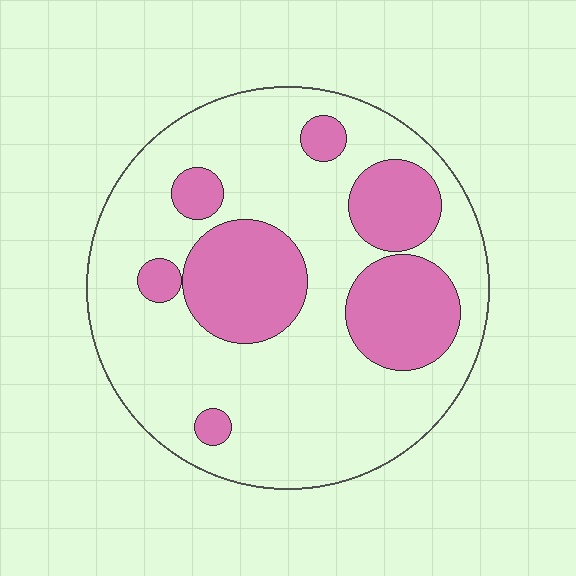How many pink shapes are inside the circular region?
7.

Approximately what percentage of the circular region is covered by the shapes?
Approximately 30%.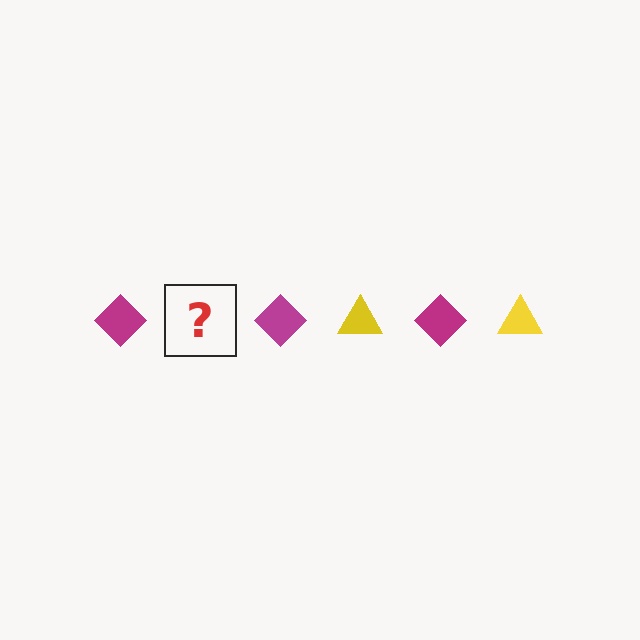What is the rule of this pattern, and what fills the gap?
The rule is that the pattern alternates between magenta diamond and yellow triangle. The gap should be filled with a yellow triangle.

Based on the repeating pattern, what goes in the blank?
The blank should be a yellow triangle.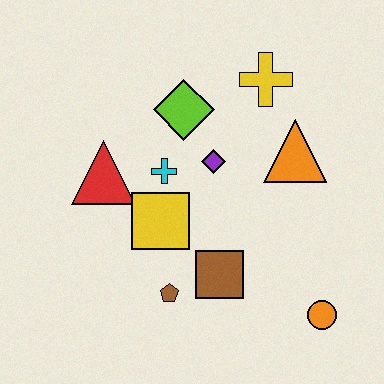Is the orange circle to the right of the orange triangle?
Yes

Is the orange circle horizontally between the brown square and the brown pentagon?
No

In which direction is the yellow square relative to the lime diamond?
The yellow square is below the lime diamond.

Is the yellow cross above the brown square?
Yes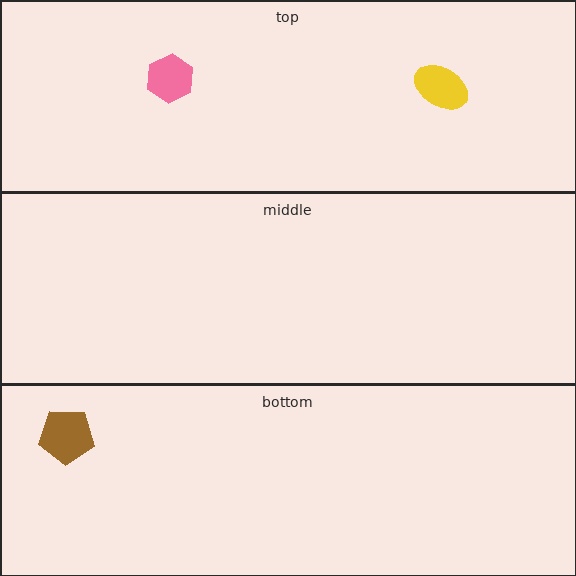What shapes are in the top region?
The pink hexagon, the yellow ellipse.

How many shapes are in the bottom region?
1.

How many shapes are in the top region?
2.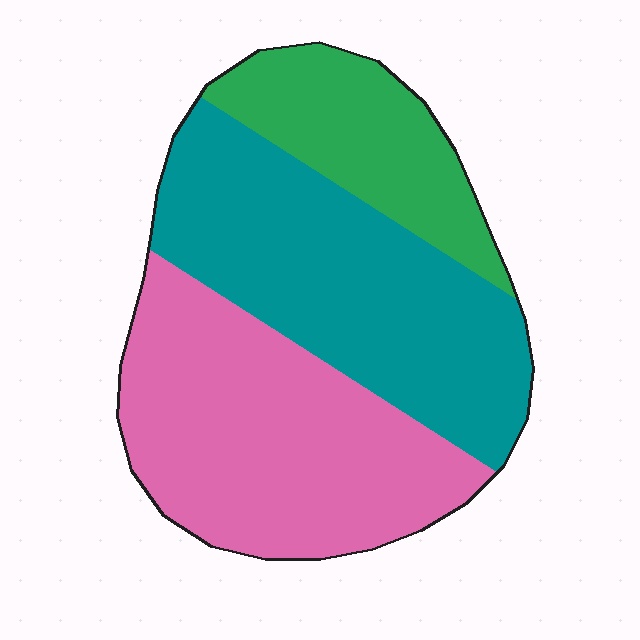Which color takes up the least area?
Green, at roughly 20%.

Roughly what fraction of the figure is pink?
Pink takes up about two fifths (2/5) of the figure.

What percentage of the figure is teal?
Teal takes up about two fifths (2/5) of the figure.